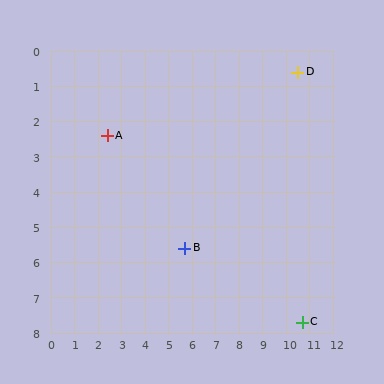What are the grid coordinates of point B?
Point B is at approximately (5.7, 5.6).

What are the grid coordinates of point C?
Point C is at approximately (10.7, 7.7).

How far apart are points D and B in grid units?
Points D and B are about 6.9 grid units apart.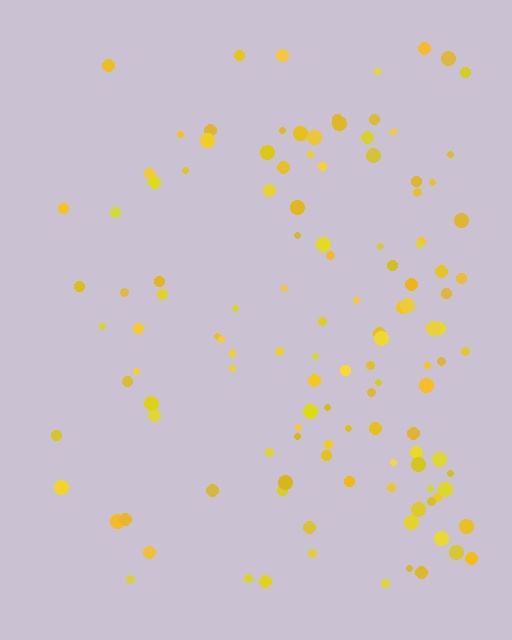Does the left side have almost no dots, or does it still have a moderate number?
Still a moderate number, just noticeably fewer than the right.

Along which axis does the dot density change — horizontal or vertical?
Horizontal.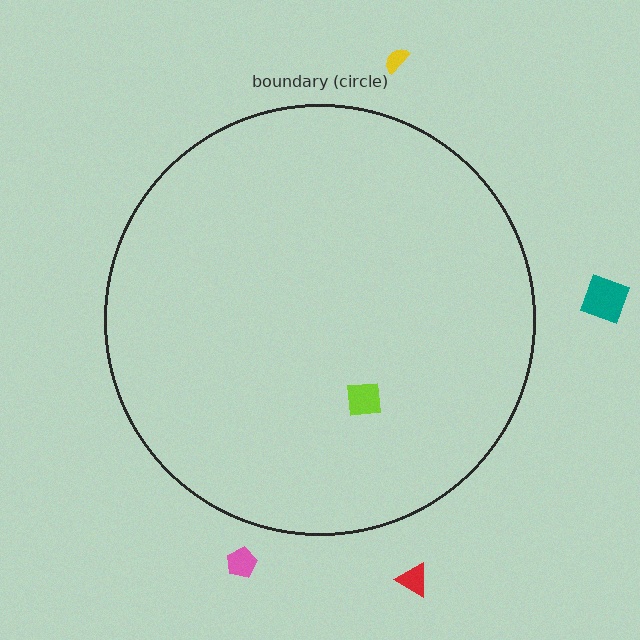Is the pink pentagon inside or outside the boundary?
Outside.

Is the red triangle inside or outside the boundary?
Outside.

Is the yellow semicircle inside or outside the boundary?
Outside.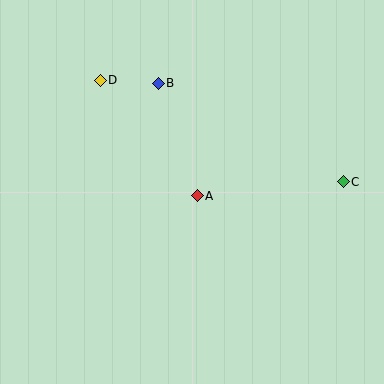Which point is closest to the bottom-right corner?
Point C is closest to the bottom-right corner.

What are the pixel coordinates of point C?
Point C is at (343, 182).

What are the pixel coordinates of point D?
Point D is at (100, 80).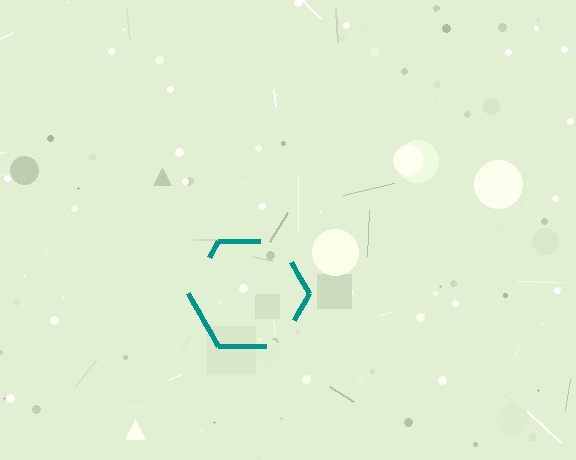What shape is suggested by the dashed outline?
The dashed outline suggests a hexagon.